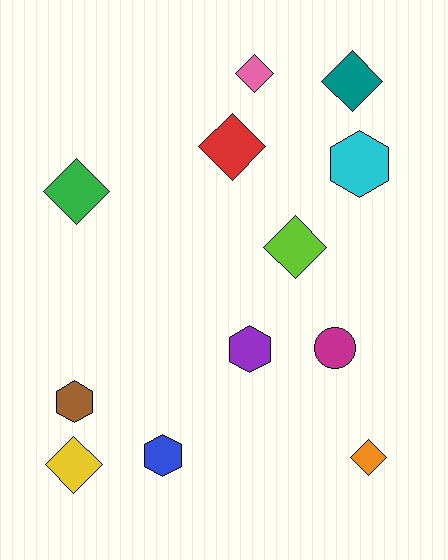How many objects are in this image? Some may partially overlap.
There are 12 objects.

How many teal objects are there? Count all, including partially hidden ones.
There is 1 teal object.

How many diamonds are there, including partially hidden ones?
There are 7 diamonds.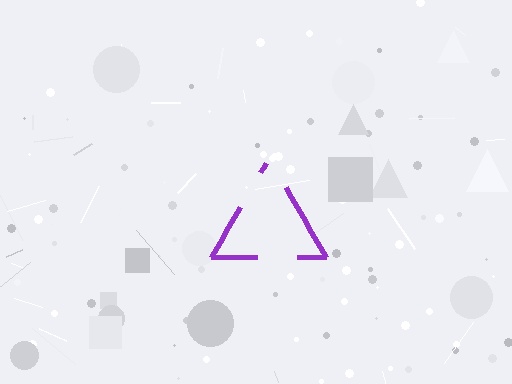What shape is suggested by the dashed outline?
The dashed outline suggests a triangle.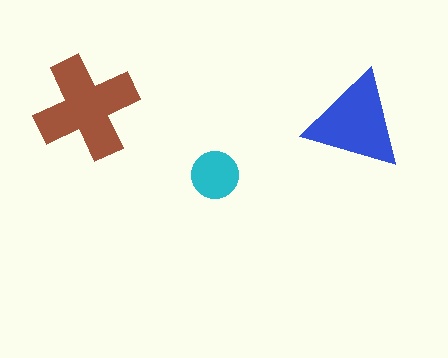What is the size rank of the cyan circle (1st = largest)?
3rd.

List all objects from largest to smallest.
The brown cross, the blue triangle, the cyan circle.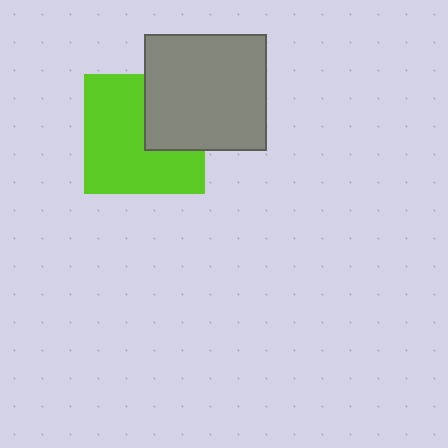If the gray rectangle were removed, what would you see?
You would see the complete lime square.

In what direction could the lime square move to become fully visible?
The lime square could move left. That would shift it out from behind the gray rectangle entirely.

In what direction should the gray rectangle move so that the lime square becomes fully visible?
The gray rectangle should move right. That is the shortest direction to clear the overlap and leave the lime square fully visible.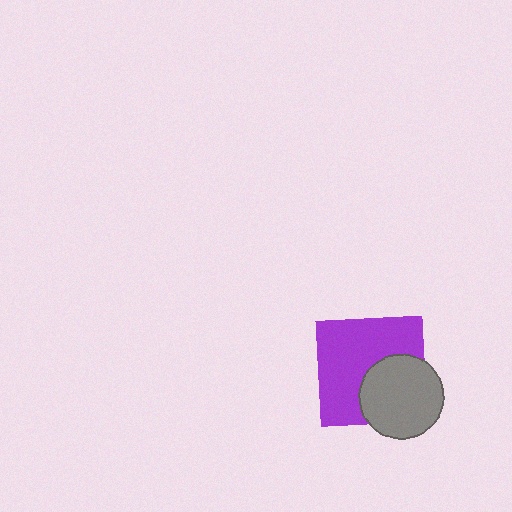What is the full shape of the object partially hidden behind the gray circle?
The partially hidden object is a purple square.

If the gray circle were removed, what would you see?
You would see the complete purple square.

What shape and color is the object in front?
The object in front is a gray circle.